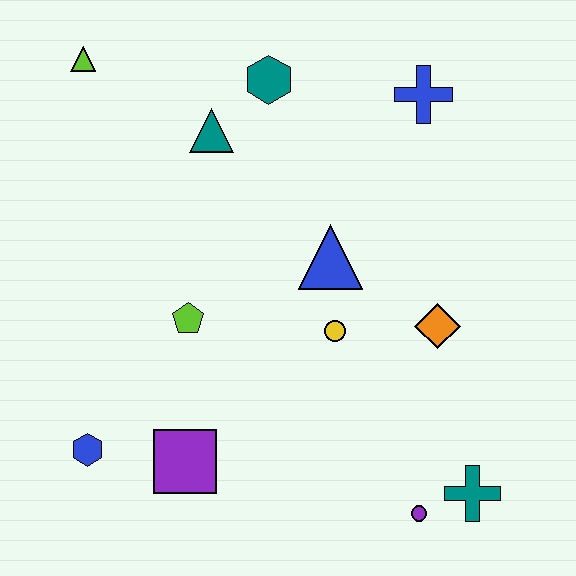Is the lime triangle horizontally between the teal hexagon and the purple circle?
No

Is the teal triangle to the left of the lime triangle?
No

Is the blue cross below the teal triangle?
No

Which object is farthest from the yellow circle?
The lime triangle is farthest from the yellow circle.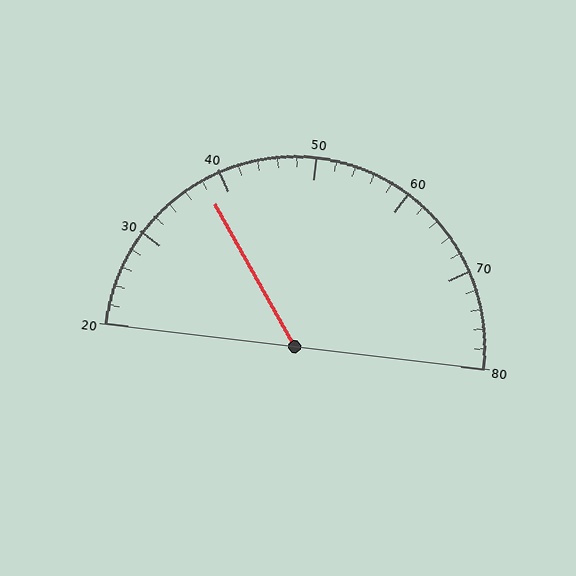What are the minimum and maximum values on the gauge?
The gauge ranges from 20 to 80.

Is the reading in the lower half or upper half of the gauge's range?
The reading is in the lower half of the range (20 to 80).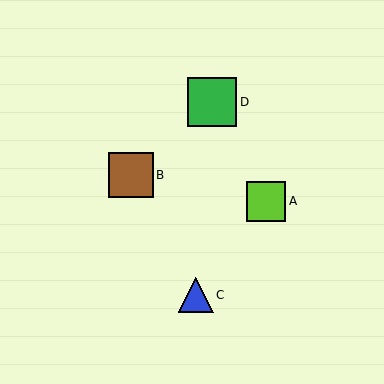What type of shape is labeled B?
Shape B is a brown square.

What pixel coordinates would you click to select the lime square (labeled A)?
Click at (266, 201) to select the lime square A.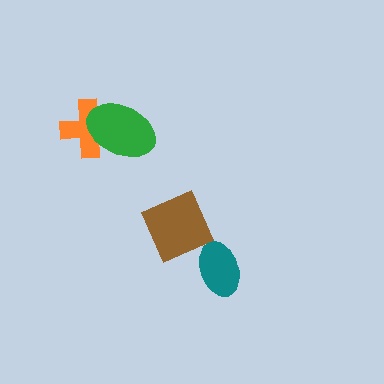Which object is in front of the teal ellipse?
The brown diamond is in front of the teal ellipse.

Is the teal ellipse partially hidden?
Yes, it is partially covered by another shape.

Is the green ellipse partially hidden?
No, no other shape covers it.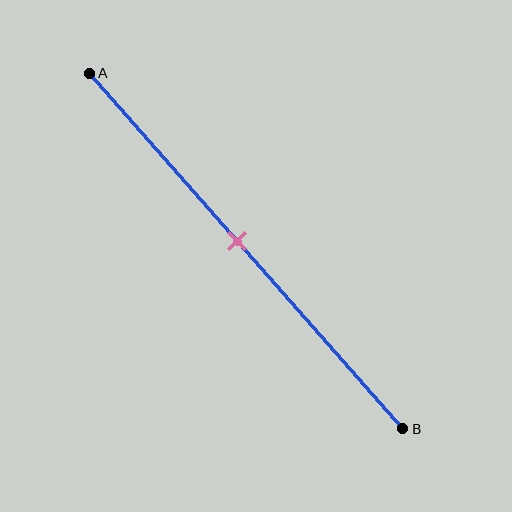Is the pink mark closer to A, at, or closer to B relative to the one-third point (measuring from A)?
The pink mark is closer to point B than the one-third point of segment AB.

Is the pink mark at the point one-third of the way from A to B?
No, the mark is at about 45% from A, not at the 33% one-third point.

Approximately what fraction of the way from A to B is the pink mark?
The pink mark is approximately 45% of the way from A to B.